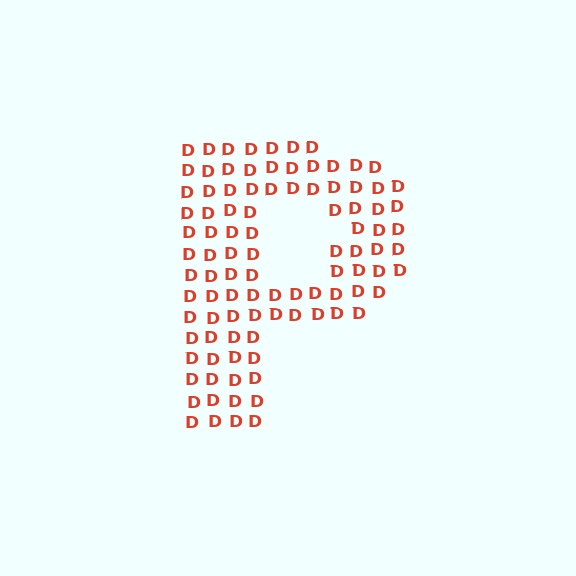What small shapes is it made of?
It is made of small letter D's.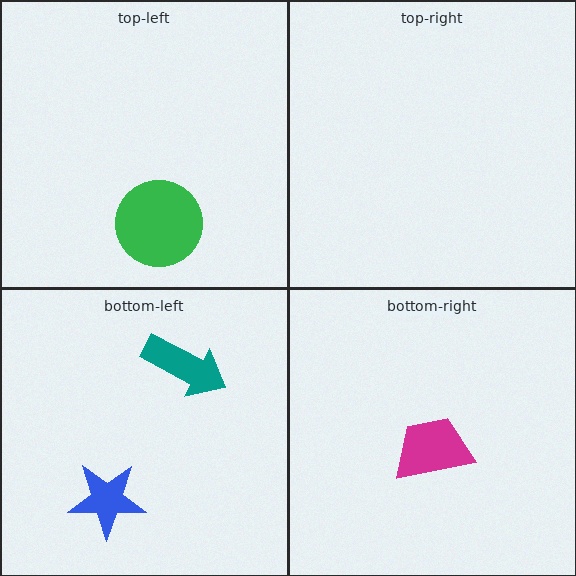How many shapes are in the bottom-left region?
2.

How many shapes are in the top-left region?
1.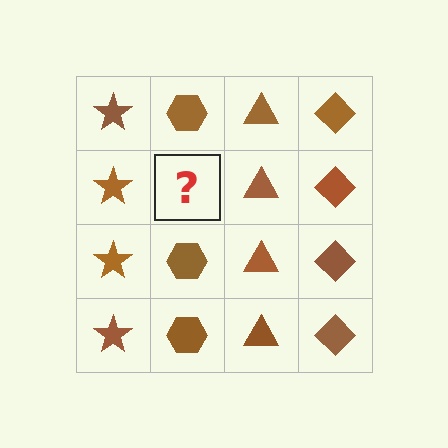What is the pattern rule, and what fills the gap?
The rule is that each column has a consistent shape. The gap should be filled with a brown hexagon.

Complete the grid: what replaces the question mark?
The question mark should be replaced with a brown hexagon.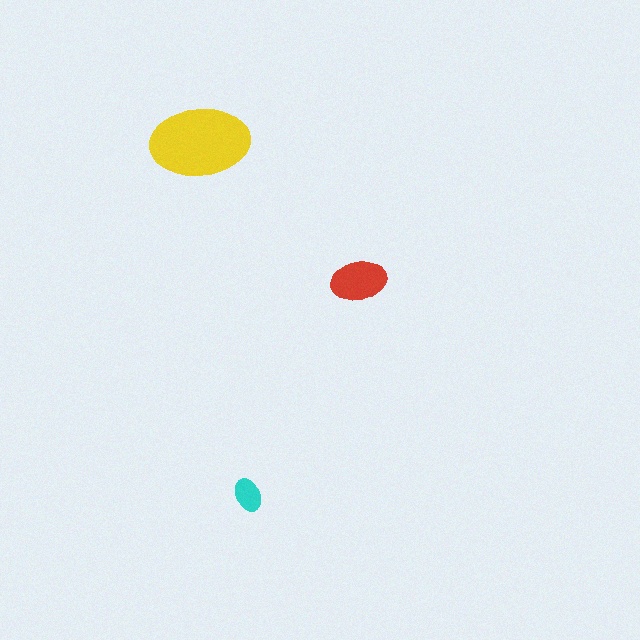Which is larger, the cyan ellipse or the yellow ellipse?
The yellow one.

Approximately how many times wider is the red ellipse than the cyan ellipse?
About 1.5 times wider.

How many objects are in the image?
There are 3 objects in the image.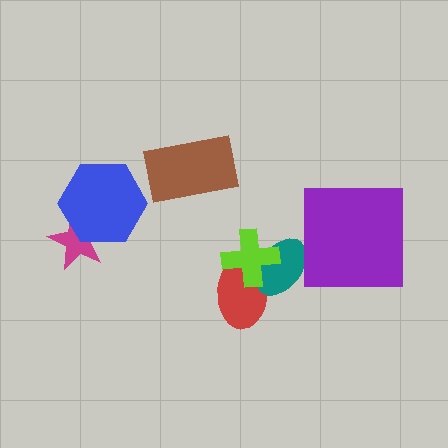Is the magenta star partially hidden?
Yes, it is partially covered by another shape.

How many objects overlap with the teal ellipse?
2 objects overlap with the teal ellipse.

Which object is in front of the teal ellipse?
The lime cross is in front of the teal ellipse.